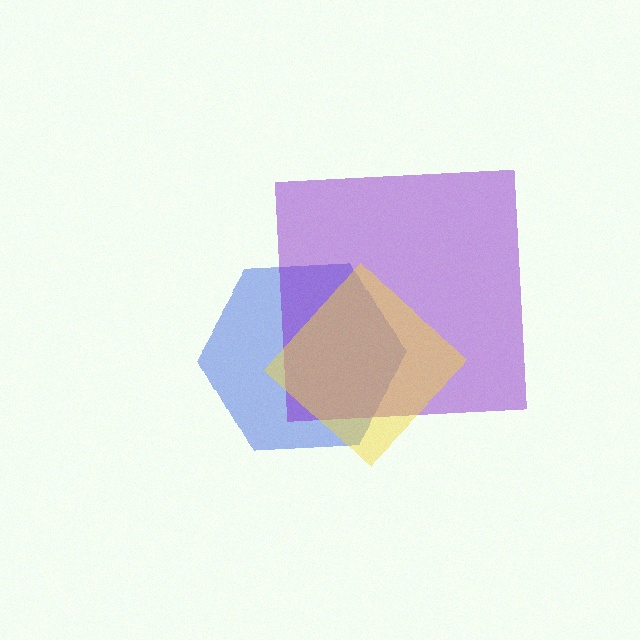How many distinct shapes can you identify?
There are 3 distinct shapes: a blue hexagon, a purple square, a yellow diamond.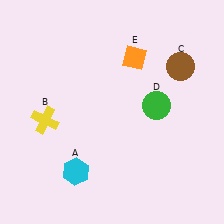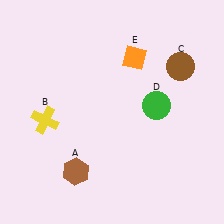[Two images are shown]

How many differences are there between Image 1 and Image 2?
There is 1 difference between the two images.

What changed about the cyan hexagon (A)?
In Image 1, A is cyan. In Image 2, it changed to brown.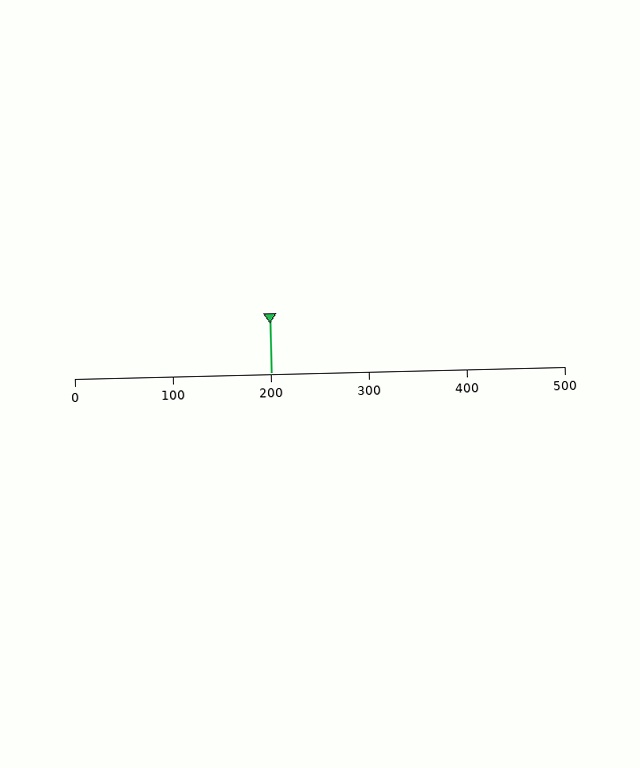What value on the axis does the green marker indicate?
The marker indicates approximately 200.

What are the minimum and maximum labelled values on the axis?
The axis runs from 0 to 500.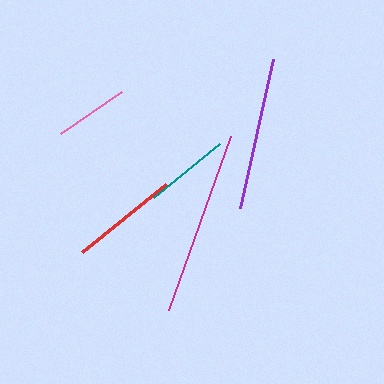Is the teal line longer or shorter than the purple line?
The purple line is longer than the teal line.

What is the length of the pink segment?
The pink segment is approximately 74 pixels long.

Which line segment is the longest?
The magenta line is the longest at approximately 185 pixels.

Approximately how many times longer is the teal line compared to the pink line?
The teal line is approximately 1.2 times the length of the pink line.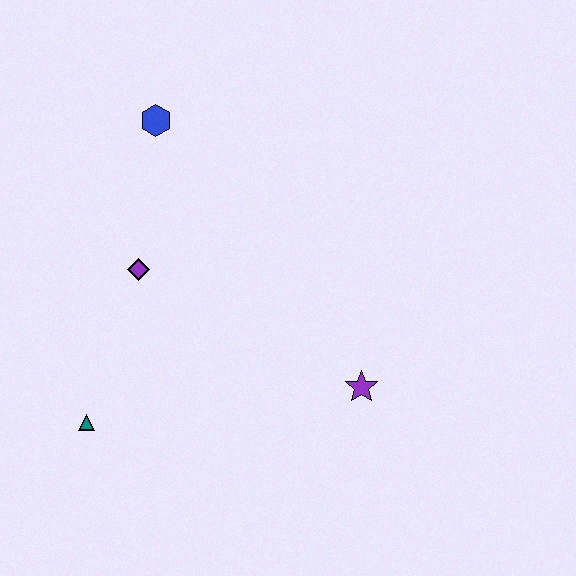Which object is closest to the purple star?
The purple diamond is closest to the purple star.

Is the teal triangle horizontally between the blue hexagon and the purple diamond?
No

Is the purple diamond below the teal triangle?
No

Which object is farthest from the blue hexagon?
The purple star is farthest from the blue hexagon.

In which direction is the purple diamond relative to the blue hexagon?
The purple diamond is below the blue hexagon.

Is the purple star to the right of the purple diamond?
Yes